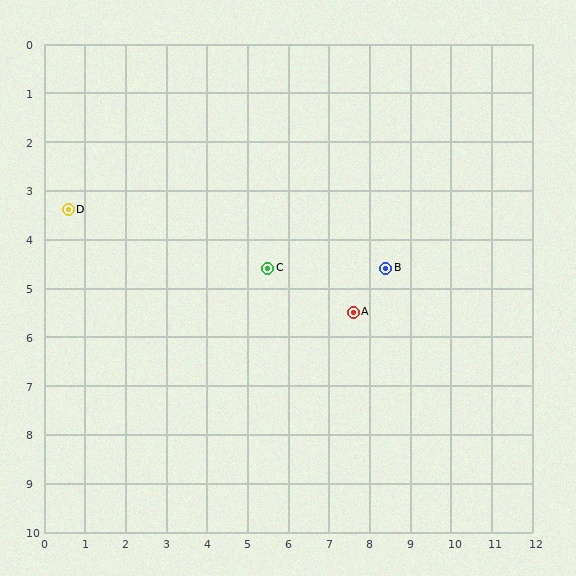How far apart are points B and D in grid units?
Points B and D are about 7.9 grid units apart.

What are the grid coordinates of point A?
Point A is at approximately (7.6, 5.5).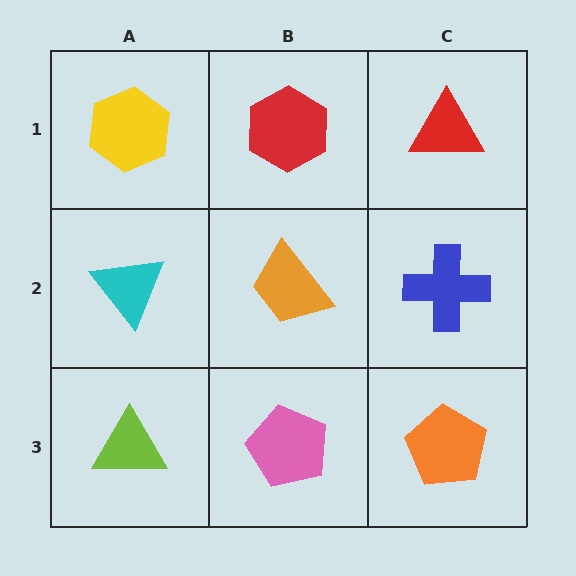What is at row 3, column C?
An orange pentagon.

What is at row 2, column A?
A cyan triangle.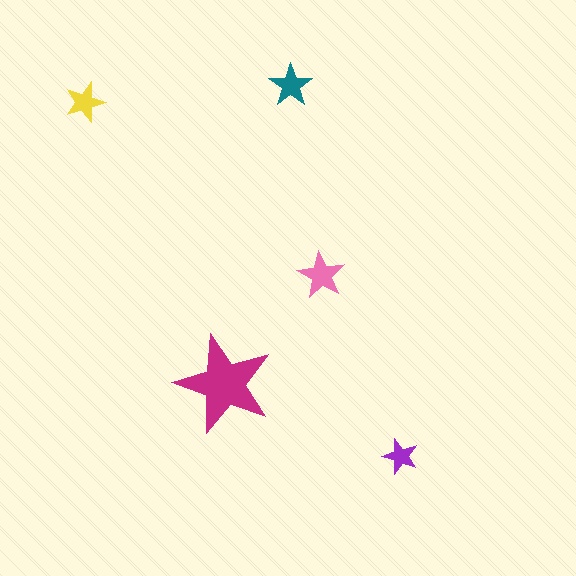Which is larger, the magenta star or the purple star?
The magenta one.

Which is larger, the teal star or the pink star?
The pink one.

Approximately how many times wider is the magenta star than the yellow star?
About 2.5 times wider.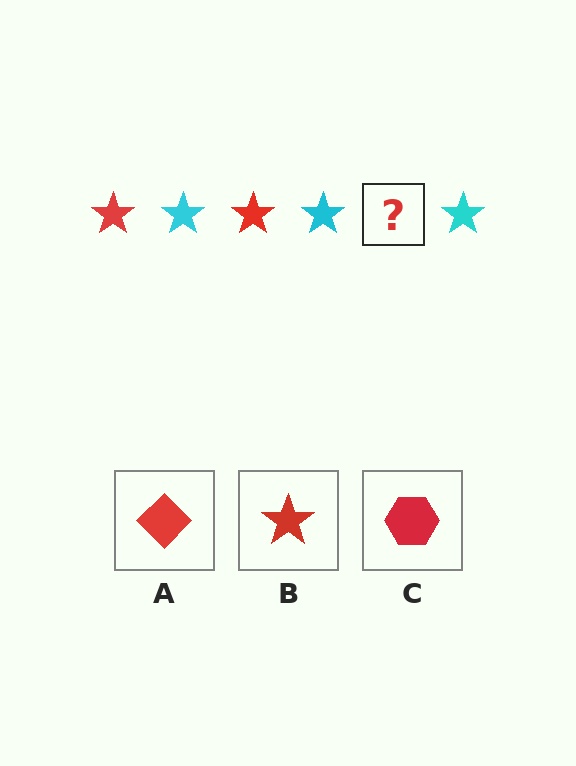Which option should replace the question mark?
Option B.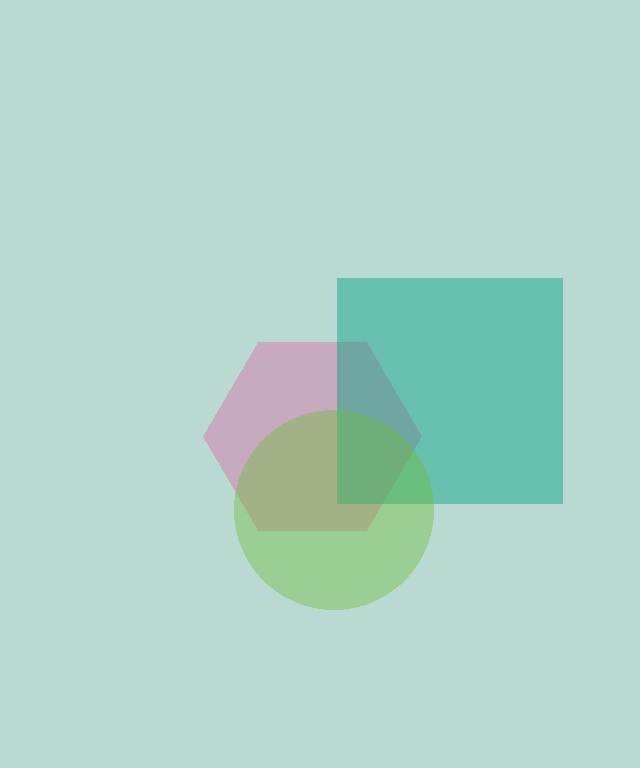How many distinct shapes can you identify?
There are 3 distinct shapes: a pink hexagon, a teal square, a lime circle.